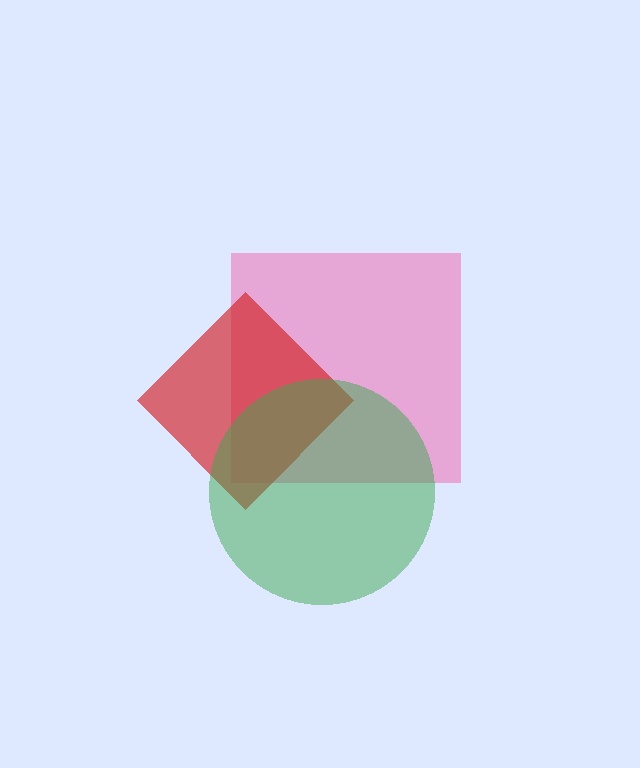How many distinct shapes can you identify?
There are 3 distinct shapes: a pink square, a red diamond, a green circle.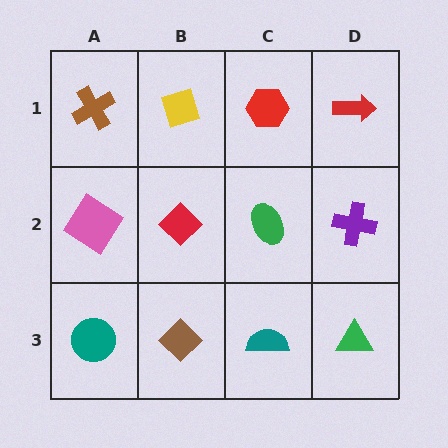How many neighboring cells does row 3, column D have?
2.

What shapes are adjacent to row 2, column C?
A red hexagon (row 1, column C), a teal semicircle (row 3, column C), a red diamond (row 2, column B), a purple cross (row 2, column D).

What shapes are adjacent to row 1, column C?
A green ellipse (row 2, column C), a yellow diamond (row 1, column B), a red arrow (row 1, column D).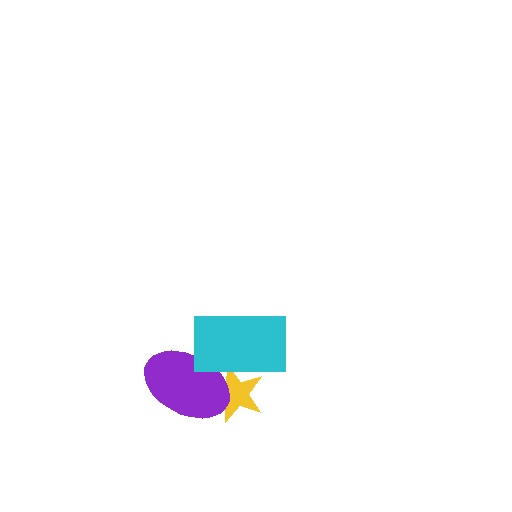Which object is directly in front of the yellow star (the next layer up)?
The purple ellipse is directly in front of the yellow star.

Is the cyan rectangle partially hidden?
No, no other shape covers it.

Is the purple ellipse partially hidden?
Yes, it is partially covered by another shape.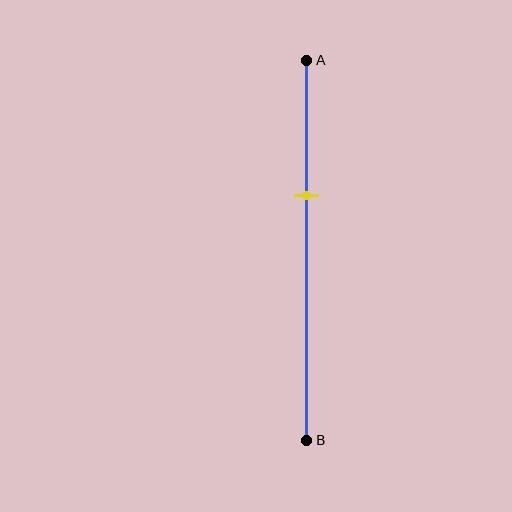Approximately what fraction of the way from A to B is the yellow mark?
The yellow mark is approximately 35% of the way from A to B.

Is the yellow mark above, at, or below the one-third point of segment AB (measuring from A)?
The yellow mark is approximately at the one-third point of segment AB.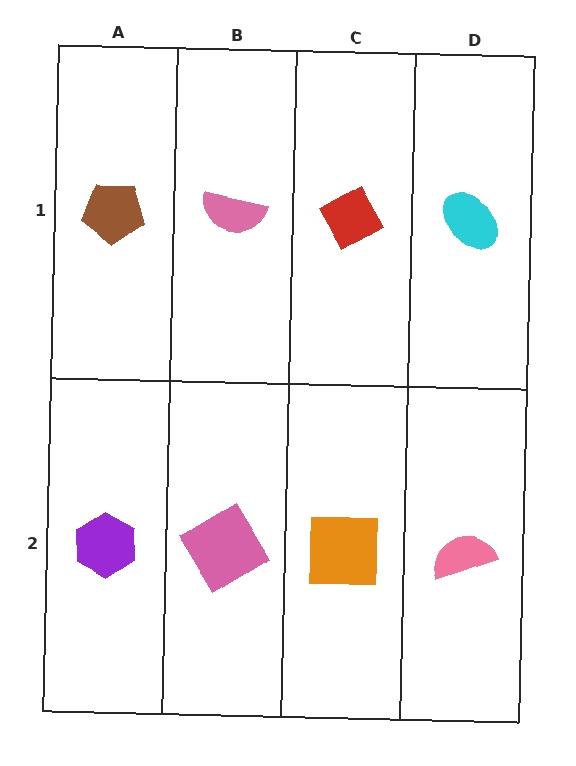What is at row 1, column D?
A cyan ellipse.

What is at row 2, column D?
A pink semicircle.